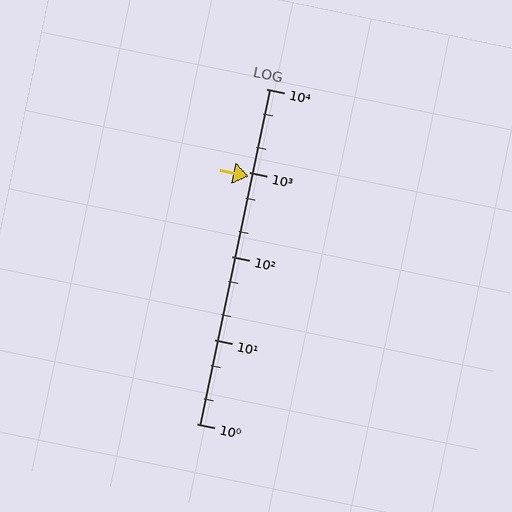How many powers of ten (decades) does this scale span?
The scale spans 4 decades, from 1 to 10000.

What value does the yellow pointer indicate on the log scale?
The pointer indicates approximately 900.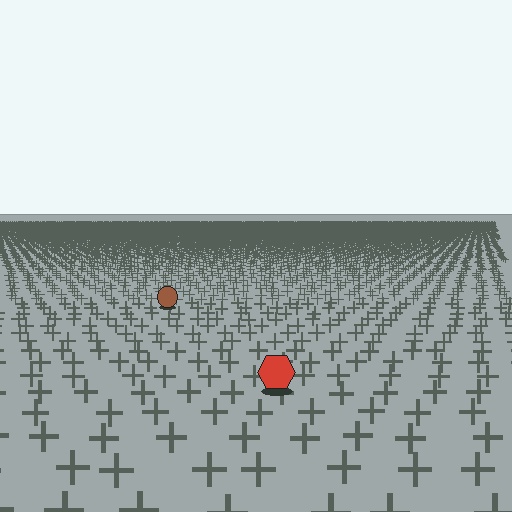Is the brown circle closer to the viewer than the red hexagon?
No. The red hexagon is closer — you can tell from the texture gradient: the ground texture is coarser near it.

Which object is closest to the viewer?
The red hexagon is closest. The texture marks near it are larger and more spread out.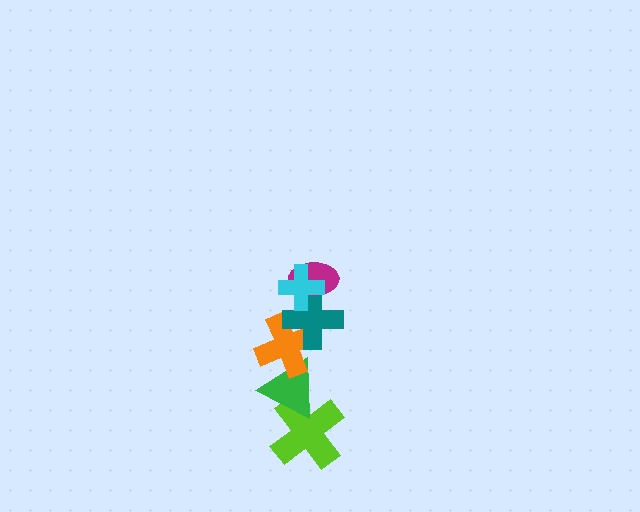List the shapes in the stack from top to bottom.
From top to bottom: the cyan cross, the magenta ellipse, the teal cross, the orange cross, the green triangle, the lime cross.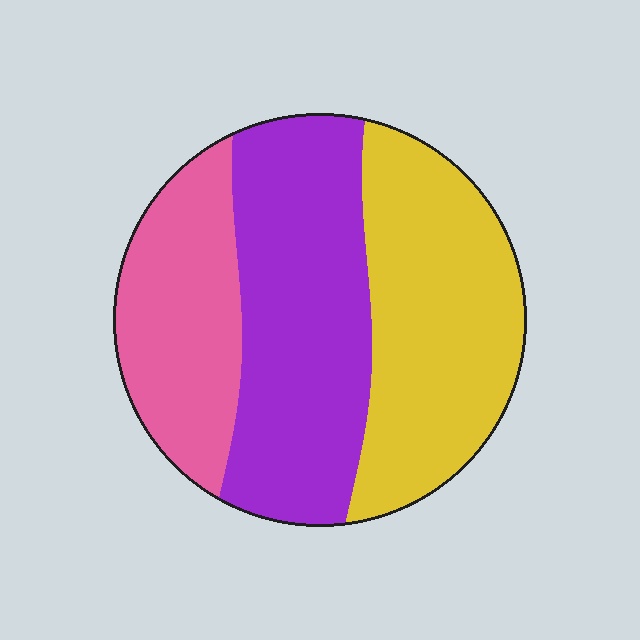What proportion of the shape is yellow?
Yellow covers roughly 35% of the shape.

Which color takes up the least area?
Pink, at roughly 25%.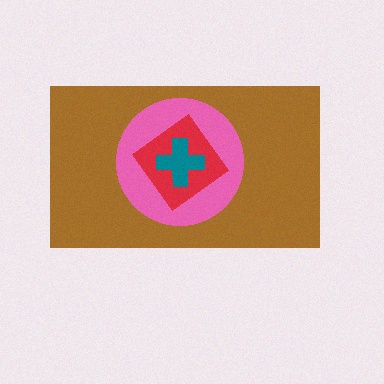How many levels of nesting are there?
4.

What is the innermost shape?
The teal cross.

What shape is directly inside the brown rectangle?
The pink circle.